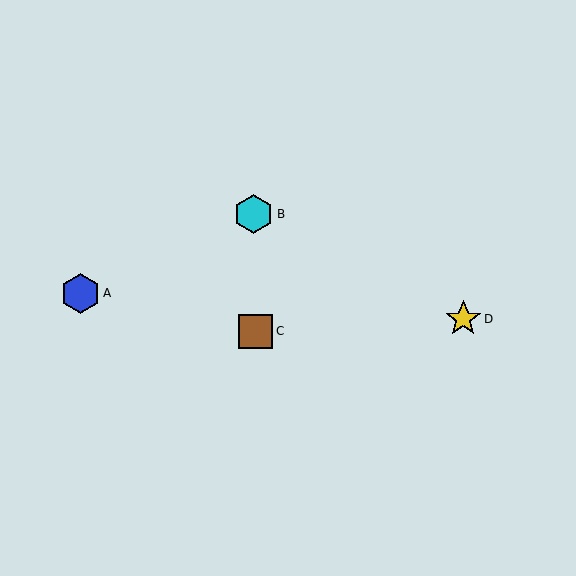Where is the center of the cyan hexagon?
The center of the cyan hexagon is at (254, 214).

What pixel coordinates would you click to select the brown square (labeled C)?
Click at (256, 331) to select the brown square C.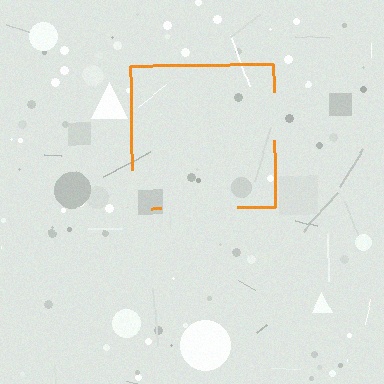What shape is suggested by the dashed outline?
The dashed outline suggests a square.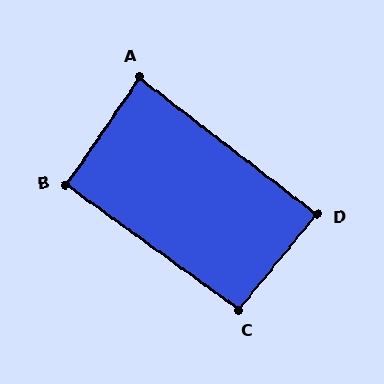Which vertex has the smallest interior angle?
A, at approximately 87 degrees.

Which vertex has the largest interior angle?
C, at approximately 93 degrees.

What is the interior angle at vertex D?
Approximately 88 degrees (approximately right).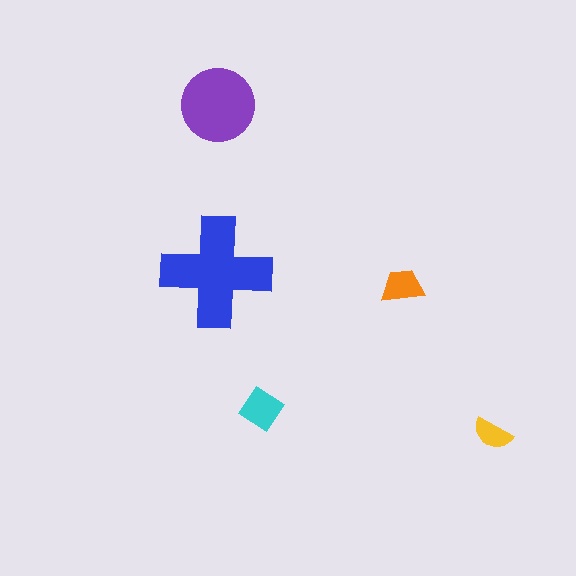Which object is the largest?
The blue cross.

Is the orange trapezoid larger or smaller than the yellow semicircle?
Larger.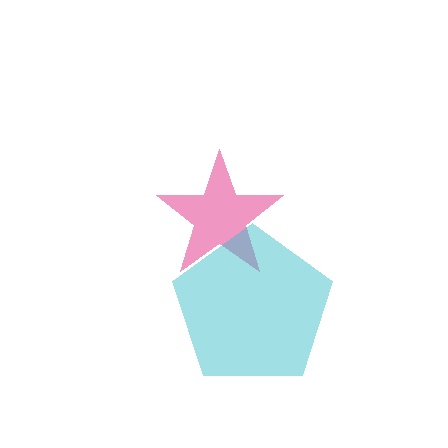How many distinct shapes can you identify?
There are 2 distinct shapes: a pink star, a cyan pentagon.